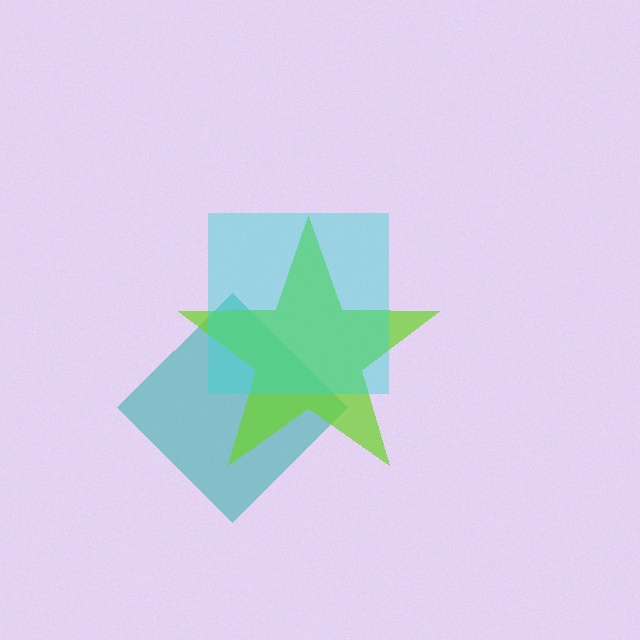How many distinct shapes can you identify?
There are 3 distinct shapes: a teal diamond, a lime star, a cyan square.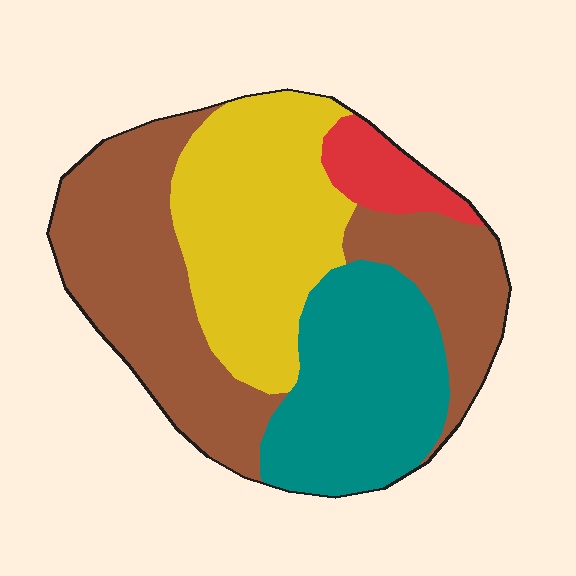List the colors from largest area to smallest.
From largest to smallest: brown, yellow, teal, red.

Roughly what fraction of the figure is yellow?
Yellow takes up about one quarter (1/4) of the figure.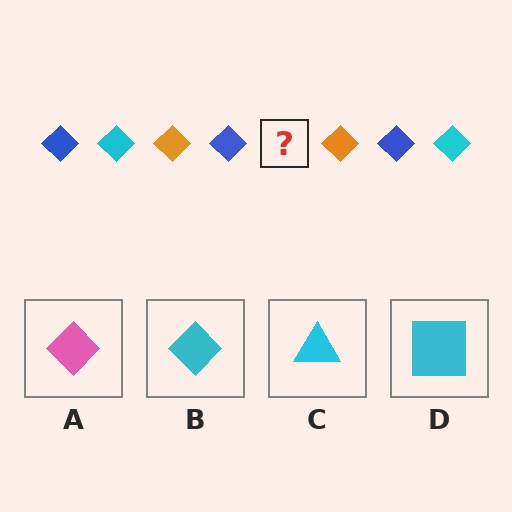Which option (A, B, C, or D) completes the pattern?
B.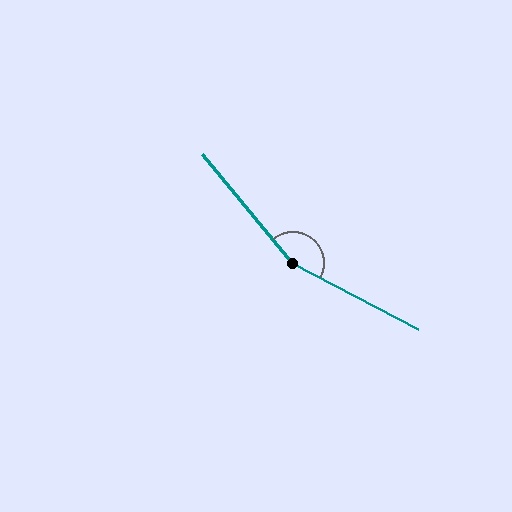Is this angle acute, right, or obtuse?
It is obtuse.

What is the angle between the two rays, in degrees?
Approximately 158 degrees.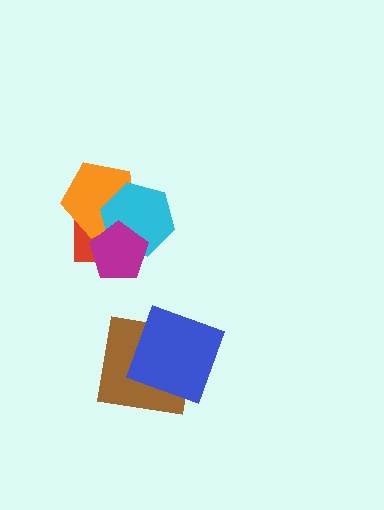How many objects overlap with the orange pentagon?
3 objects overlap with the orange pentagon.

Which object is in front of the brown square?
The blue square is in front of the brown square.